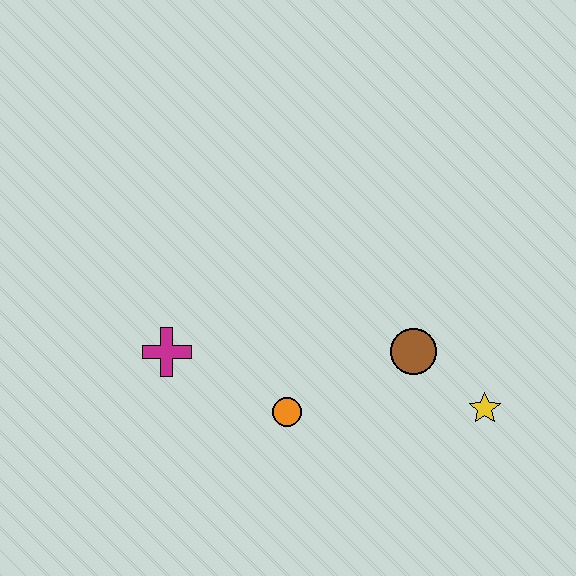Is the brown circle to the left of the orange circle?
No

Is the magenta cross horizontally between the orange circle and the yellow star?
No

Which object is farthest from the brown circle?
The magenta cross is farthest from the brown circle.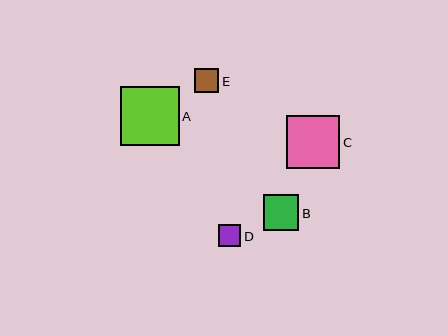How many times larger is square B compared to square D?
Square B is approximately 1.6 times the size of square D.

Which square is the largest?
Square A is the largest with a size of approximately 58 pixels.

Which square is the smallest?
Square D is the smallest with a size of approximately 22 pixels.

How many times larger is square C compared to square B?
Square C is approximately 1.5 times the size of square B.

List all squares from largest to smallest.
From largest to smallest: A, C, B, E, D.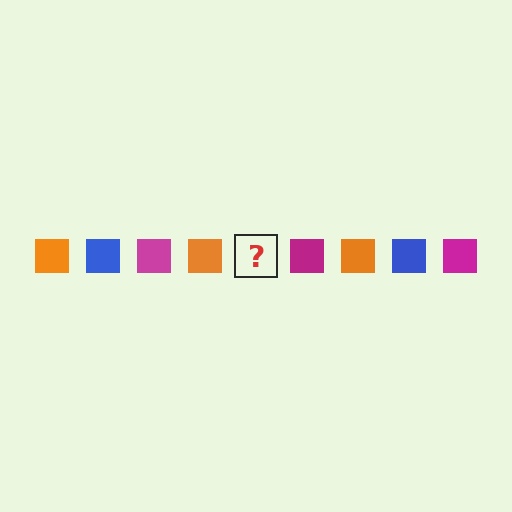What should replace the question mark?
The question mark should be replaced with a blue square.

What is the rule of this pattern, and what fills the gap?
The rule is that the pattern cycles through orange, blue, magenta squares. The gap should be filled with a blue square.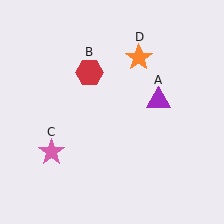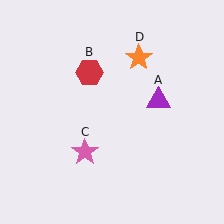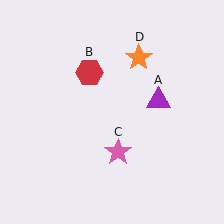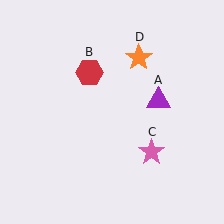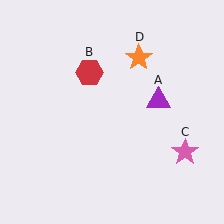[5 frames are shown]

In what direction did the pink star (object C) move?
The pink star (object C) moved right.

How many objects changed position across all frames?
1 object changed position: pink star (object C).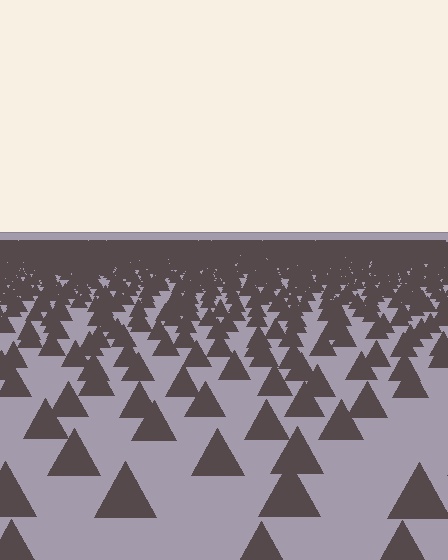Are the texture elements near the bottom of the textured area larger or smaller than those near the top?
Larger. Near the bottom, elements are closer to the viewer and appear at a bigger on-screen size.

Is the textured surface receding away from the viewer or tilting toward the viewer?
The surface is receding away from the viewer. Texture elements get smaller and denser toward the top.